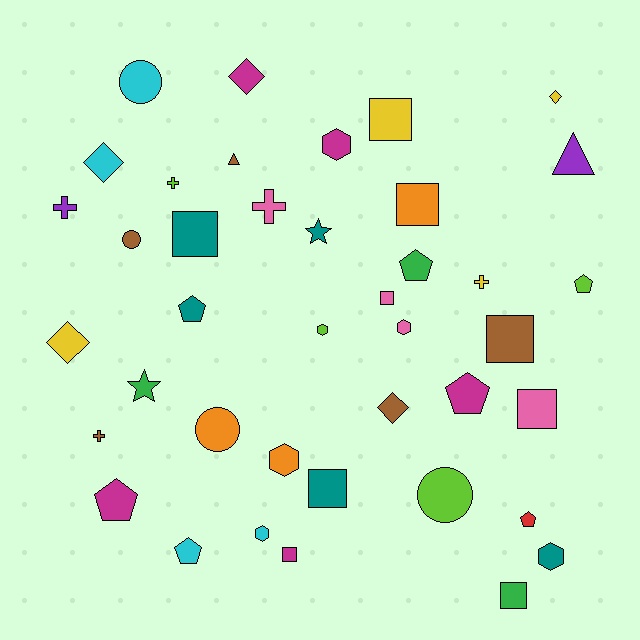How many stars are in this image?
There are 2 stars.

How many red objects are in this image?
There is 1 red object.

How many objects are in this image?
There are 40 objects.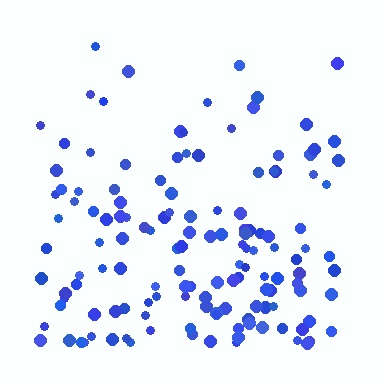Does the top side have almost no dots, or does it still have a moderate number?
Still a moderate number, just noticeably fewer than the bottom.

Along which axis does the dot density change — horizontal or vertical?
Vertical.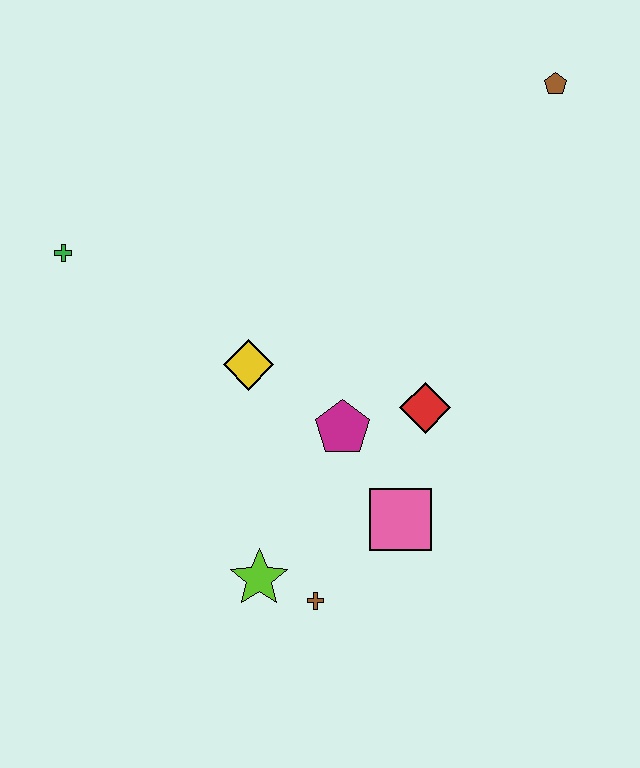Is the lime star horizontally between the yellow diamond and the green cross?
No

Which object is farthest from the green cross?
The brown pentagon is farthest from the green cross.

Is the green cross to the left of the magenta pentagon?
Yes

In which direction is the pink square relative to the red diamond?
The pink square is below the red diamond.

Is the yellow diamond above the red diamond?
Yes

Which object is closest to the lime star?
The brown cross is closest to the lime star.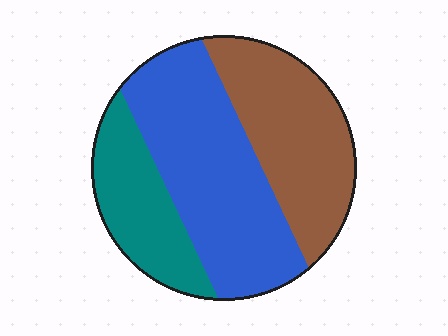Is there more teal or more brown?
Brown.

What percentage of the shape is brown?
Brown takes up between a quarter and a half of the shape.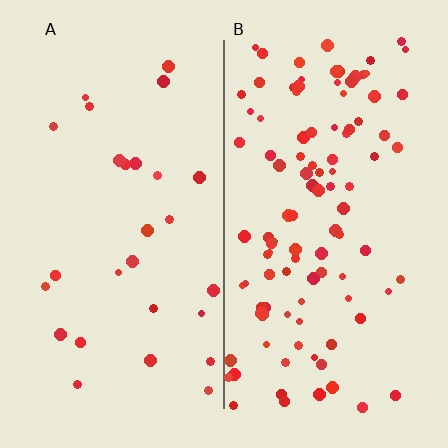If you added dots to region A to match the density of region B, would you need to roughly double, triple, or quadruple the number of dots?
Approximately quadruple.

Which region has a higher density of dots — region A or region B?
B (the right).